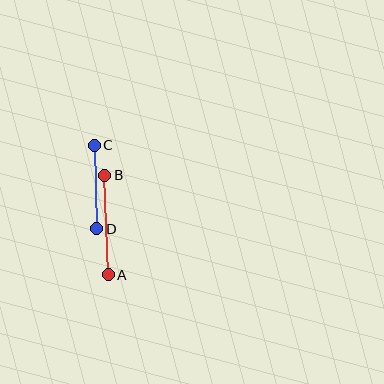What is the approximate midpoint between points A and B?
The midpoint is at approximately (107, 225) pixels.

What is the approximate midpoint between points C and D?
The midpoint is at approximately (95, 187) pixels.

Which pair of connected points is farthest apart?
Points A and B are farthest apart.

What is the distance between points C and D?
The distance is approximately 83 pixels.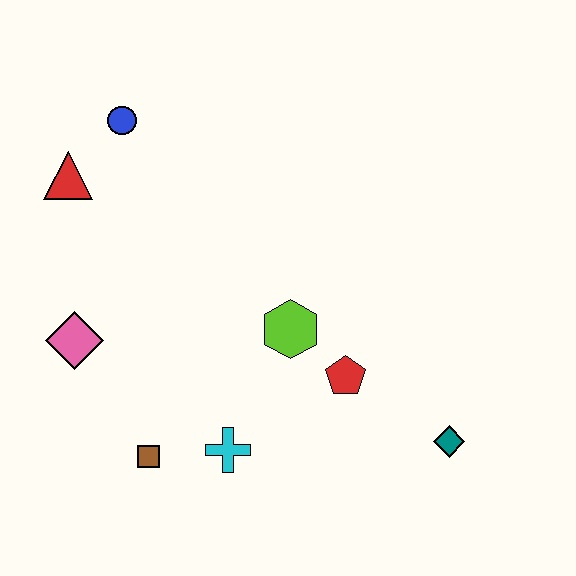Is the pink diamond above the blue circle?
No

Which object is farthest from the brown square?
The blue circle is farthest from the brown square.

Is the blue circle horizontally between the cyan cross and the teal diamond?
No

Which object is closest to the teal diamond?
The red pentagon is closest to the teal diamond.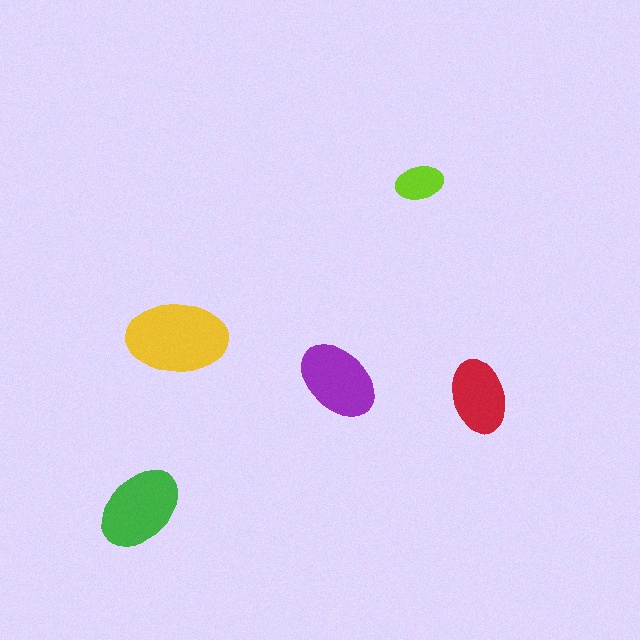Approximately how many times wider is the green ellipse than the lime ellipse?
About 2 times wider.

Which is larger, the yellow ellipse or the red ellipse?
The yellow one.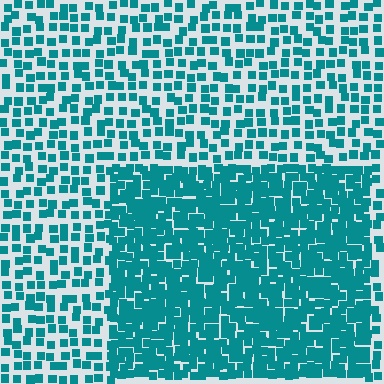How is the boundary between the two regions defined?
The boundary is defined by a change in element density (approximately 2.2x ratio). All elements are the same color, size, and shape.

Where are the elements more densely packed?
The elements are more densely packed inside the rectangle boundary.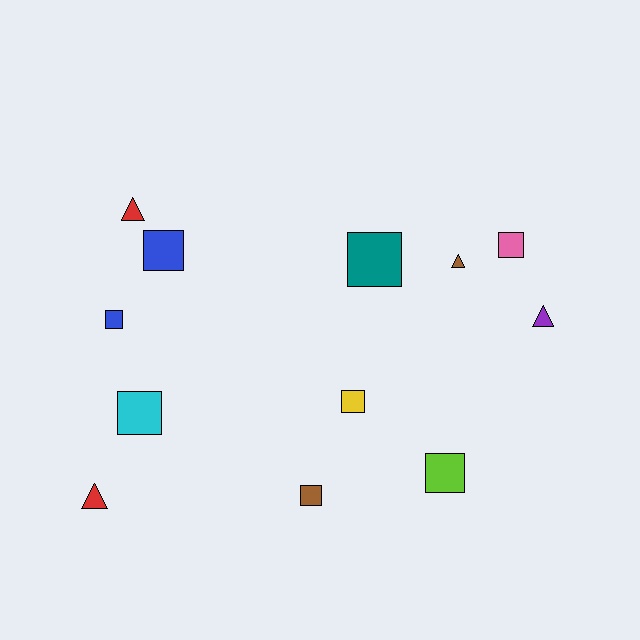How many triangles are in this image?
There are 4 triangles.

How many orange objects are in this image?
There are no orange objects.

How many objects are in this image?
There are 12 objects.